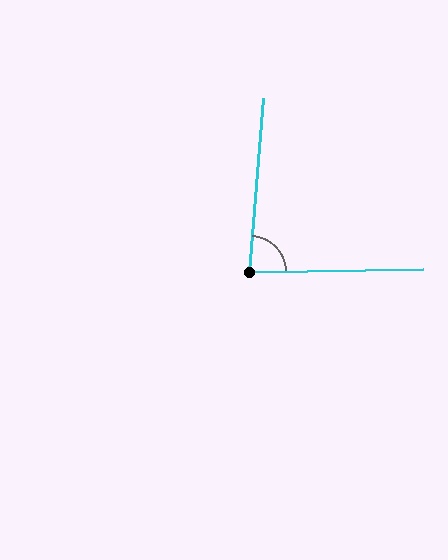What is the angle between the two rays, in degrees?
Approximately 85 degrees.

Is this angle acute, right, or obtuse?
It is acute.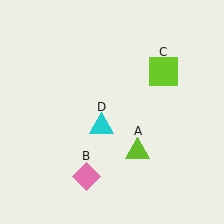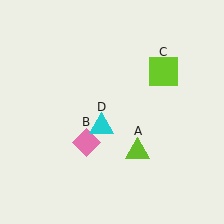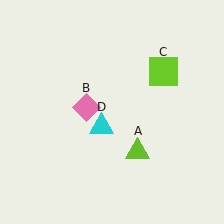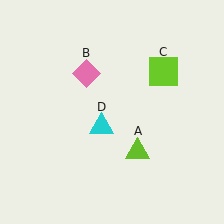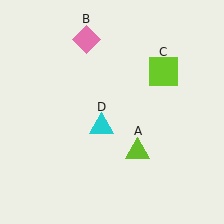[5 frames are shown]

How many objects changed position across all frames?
1 object changed position: pink diamond (object B).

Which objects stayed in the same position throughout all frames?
Lime triangle (object A) and lime square (object C) and cyan triangle (object D) remained stationary.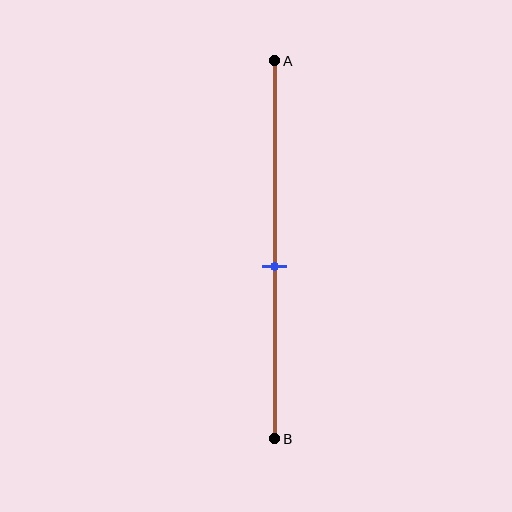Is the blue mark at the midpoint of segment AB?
No, the mark is at about 55% from A, not at the 50% midpoint.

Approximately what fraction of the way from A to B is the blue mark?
The blue mark is approximately 55% of the way from A to B.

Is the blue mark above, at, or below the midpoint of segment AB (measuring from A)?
The blue mark is below the midpoint of segment AB.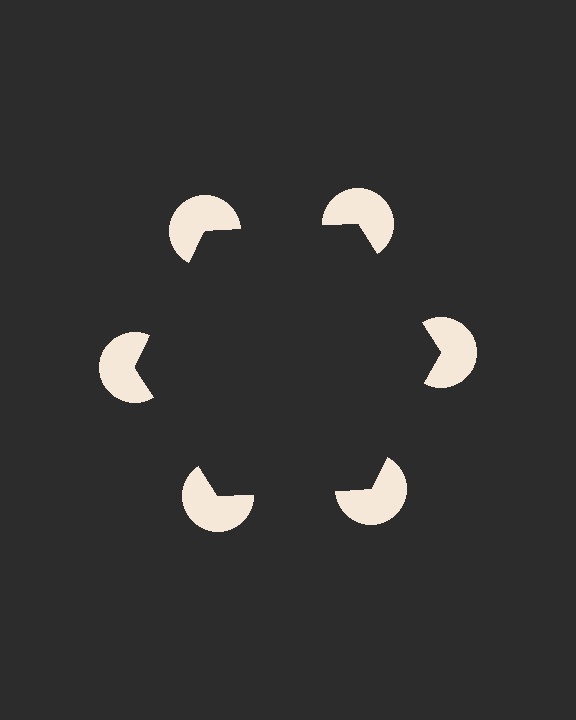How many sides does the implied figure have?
6 sides.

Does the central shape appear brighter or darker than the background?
It typically appears slightly darker than the background, even though no actual brightness change is drawn.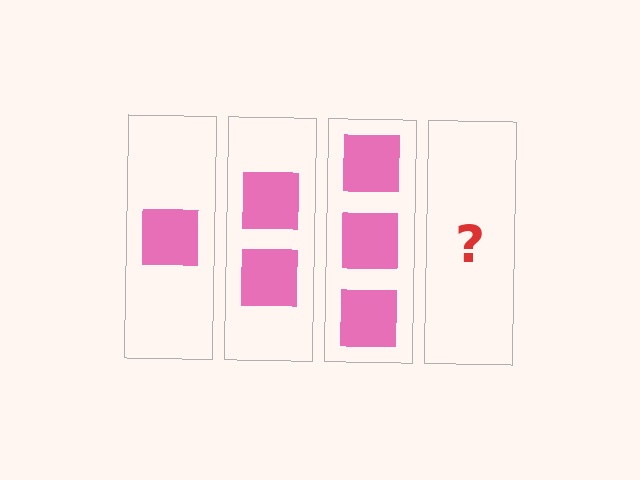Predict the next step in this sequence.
The next step is 4 squares.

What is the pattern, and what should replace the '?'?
The pattern is that each step adds one more square. The '?' should be 4 squares.